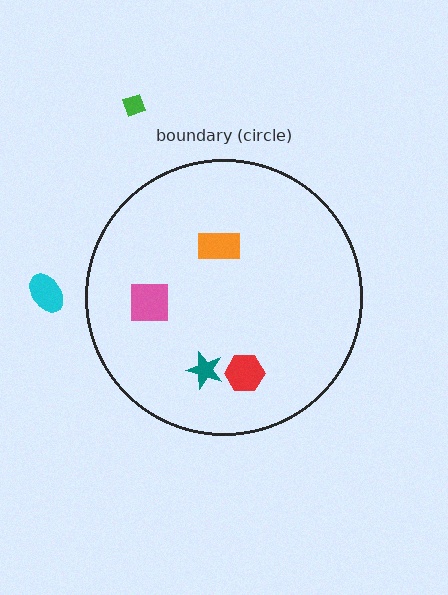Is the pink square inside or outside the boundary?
Inside.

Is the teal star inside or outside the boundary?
Inside.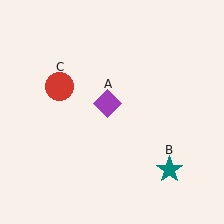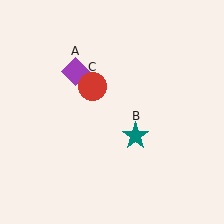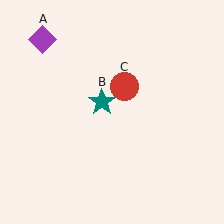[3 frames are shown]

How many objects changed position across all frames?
3 objects changed position: purple diamond (object A), teal star (object B), red circle (object C).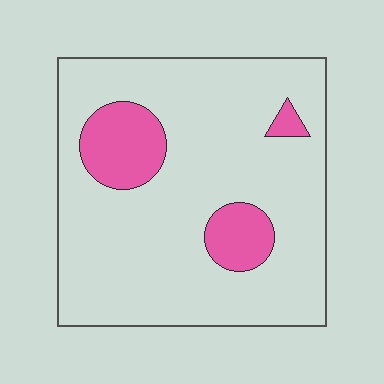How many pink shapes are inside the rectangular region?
3.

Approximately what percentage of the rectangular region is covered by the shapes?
Approximately 15%.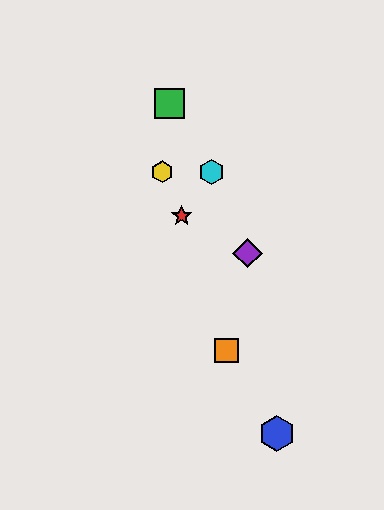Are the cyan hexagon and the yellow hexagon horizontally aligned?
Yes, both are at y≈172.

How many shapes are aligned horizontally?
2 shapes (the yellow hexagon, the cyan hexagon) are aligned horizontally.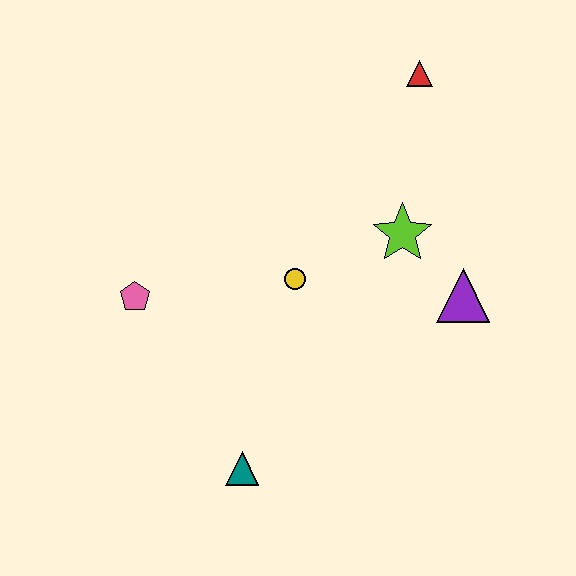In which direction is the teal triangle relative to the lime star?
The teal triangle is below the lime star.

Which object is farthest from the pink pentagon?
The red triangle is farthest from the pink pentagon.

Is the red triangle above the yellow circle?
Yes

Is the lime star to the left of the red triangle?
Yes